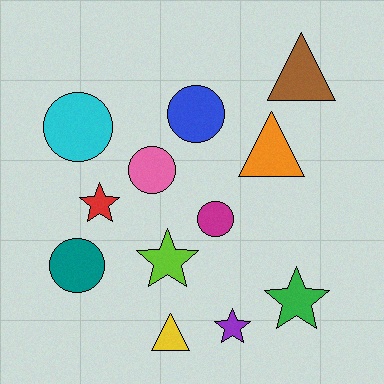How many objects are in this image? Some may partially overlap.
There are 12 objects.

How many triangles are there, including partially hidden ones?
There are 3 triangles.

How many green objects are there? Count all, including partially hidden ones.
There is 1 green object.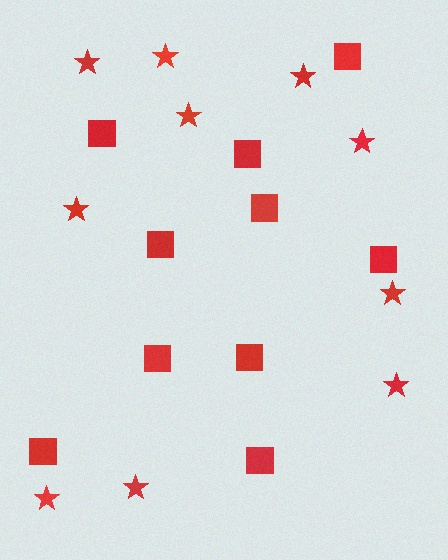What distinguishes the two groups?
There are 2 groups: one group of stars (10) and one group of squares (10).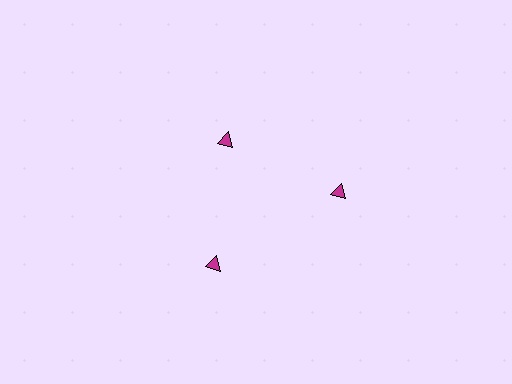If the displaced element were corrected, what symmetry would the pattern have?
It would have 3-fold rotational symmetry — the pattern would map onto itself every 120 degrees.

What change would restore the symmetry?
The symmetry would be restored by moving it outward, back onto the ring so that all 3 triangles sit at equal angles and equal distance from the center.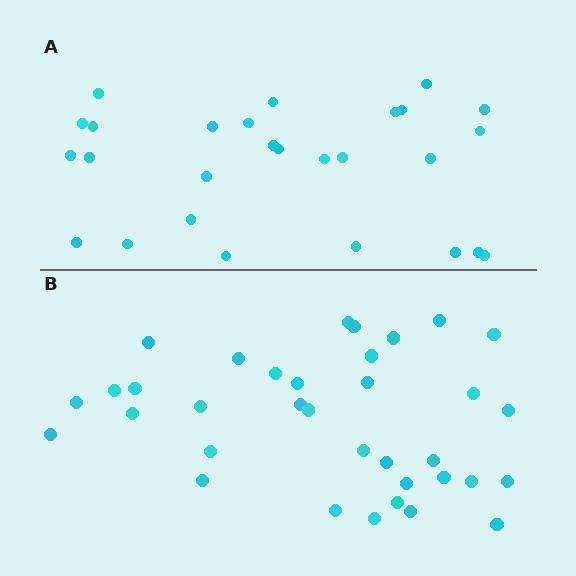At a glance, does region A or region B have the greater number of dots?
Region B (the bottom region) has more dots.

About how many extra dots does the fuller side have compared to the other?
Region B has roughly 8 or so more dots than region A.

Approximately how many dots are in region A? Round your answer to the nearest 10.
About 30 dots. (The exact count is 27, which rounds to 30.)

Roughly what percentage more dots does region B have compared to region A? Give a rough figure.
About 30% more.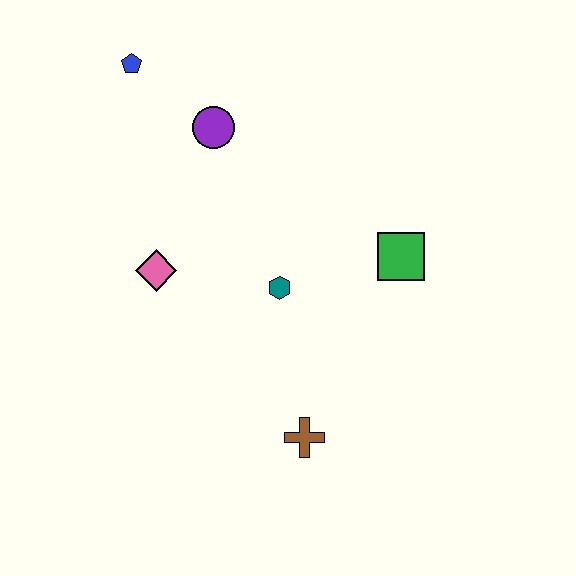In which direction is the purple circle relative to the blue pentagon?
The purple circle is to the right of the blue pentagon.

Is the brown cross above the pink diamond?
No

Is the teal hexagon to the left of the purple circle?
No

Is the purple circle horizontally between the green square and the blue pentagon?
Yes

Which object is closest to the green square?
The teal hexagon is closest to the green square.